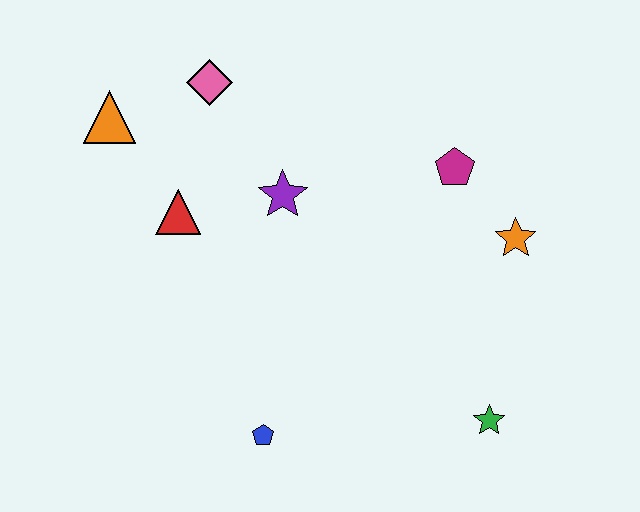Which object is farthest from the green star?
The orange triangle is farthest from the green star.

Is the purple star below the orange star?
No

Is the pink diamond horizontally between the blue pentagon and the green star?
No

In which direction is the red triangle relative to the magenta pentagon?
The red triangle is to the left of the magenta pentagon.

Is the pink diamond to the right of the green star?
No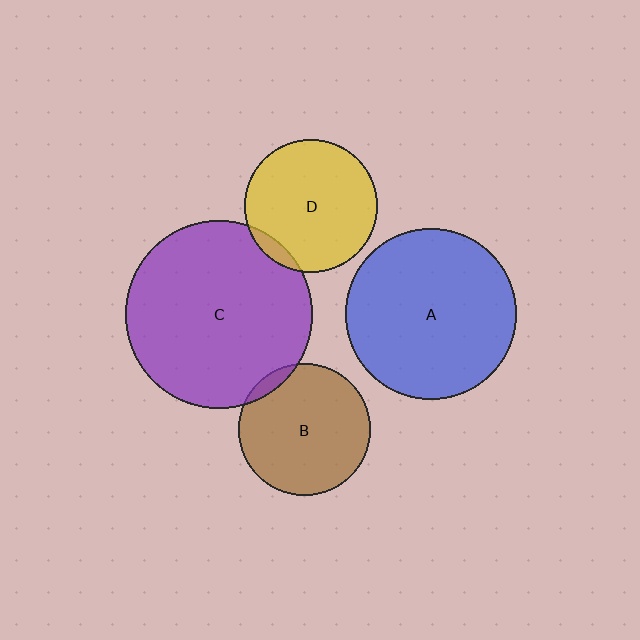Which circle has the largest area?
Circle C (purple).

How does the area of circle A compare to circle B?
Approximately 1.7 times.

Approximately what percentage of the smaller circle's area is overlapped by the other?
Approximately 5%.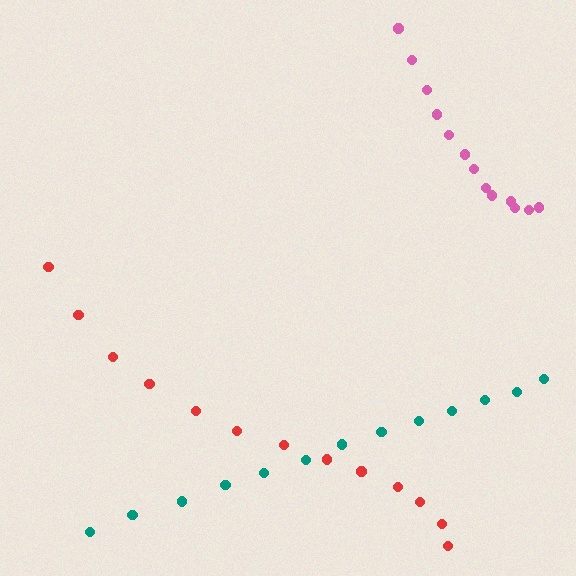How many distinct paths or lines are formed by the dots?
There are 3 distinct paths.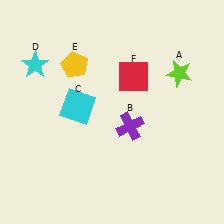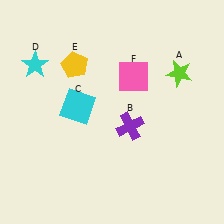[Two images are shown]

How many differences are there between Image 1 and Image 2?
There is 1 difference between the two images.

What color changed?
The square (F) changed from red in Image 1 to pink in Image 2.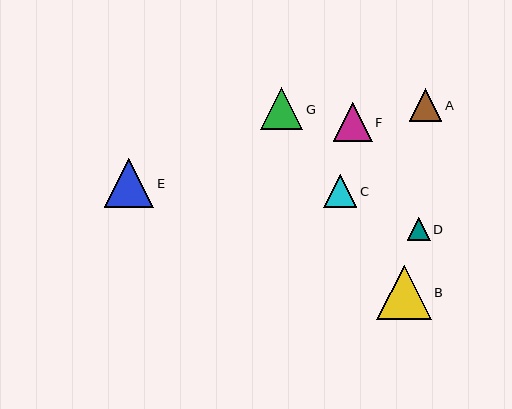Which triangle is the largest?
Triangle B is the largest with a size of approximately 54 pixels.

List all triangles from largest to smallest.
From largest to smallest: B, E, G, F, C, A, D.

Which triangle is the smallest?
Triangle D is the smallest with a size of approximately 23 pixels.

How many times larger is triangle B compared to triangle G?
Triangle B is approximately 1.3 times the size of triangle G.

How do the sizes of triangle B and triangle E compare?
Triangle B and triangle E are approximately the same size.